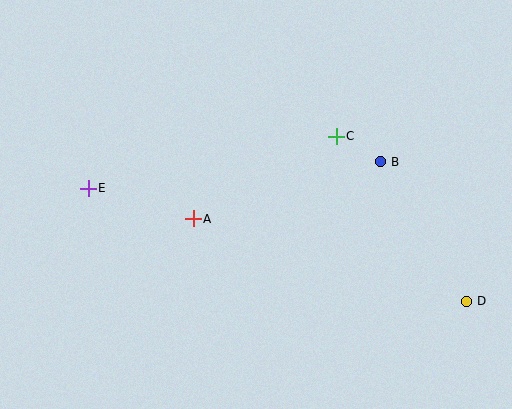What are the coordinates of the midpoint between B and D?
The midpoint between B and D is at (424, 231).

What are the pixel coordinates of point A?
Point A is at (193, 219).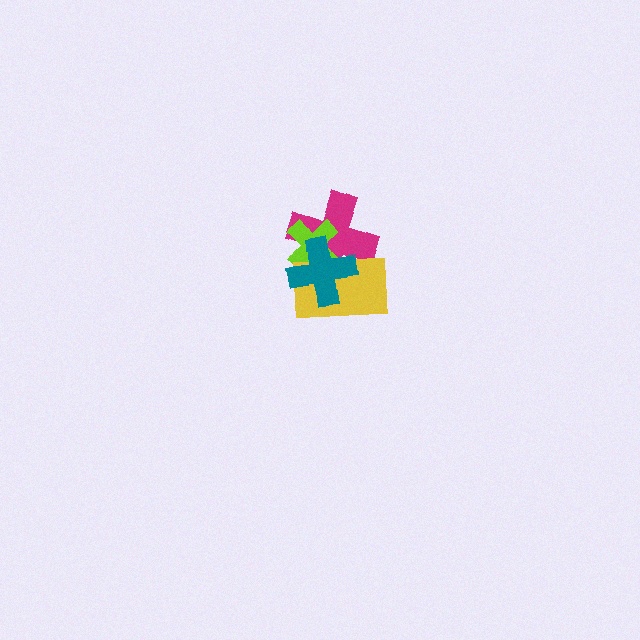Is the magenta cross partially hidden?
Yes, it is partially covered by another shape.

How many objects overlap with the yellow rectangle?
3 objects overlap with the yellow rectangle.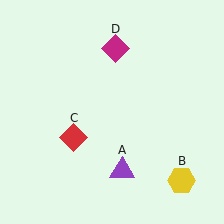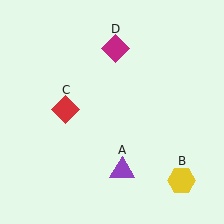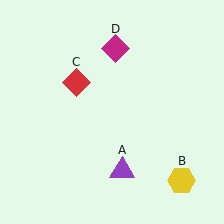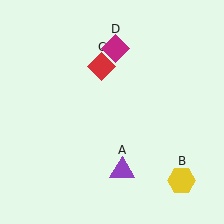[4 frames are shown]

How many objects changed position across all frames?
1 object changed position: red diamond (object C).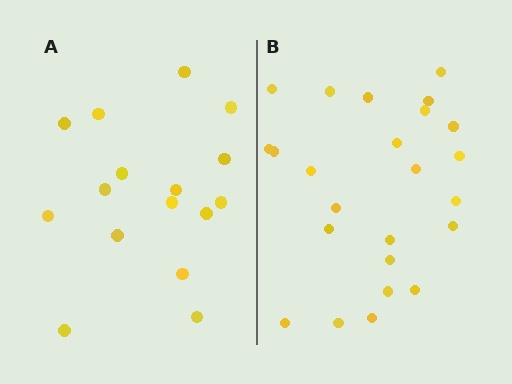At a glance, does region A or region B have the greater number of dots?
Region B (the right region) has more dots.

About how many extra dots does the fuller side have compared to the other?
Region B has roughly 8 or so more dots than region A.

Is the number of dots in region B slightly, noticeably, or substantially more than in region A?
Region B has substantially more. The ratio is roughly 1.5 to 1.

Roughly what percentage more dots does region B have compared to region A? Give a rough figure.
About 50% more.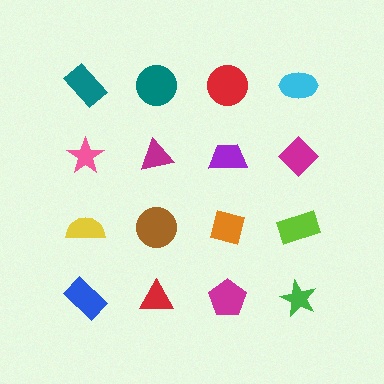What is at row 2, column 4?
A magenta diamond.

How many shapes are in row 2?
4 shapes.